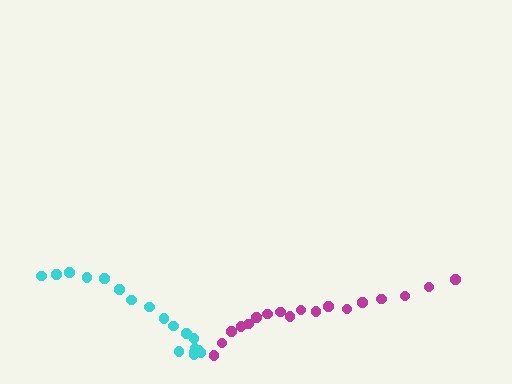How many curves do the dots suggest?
There are 2 distinct paths.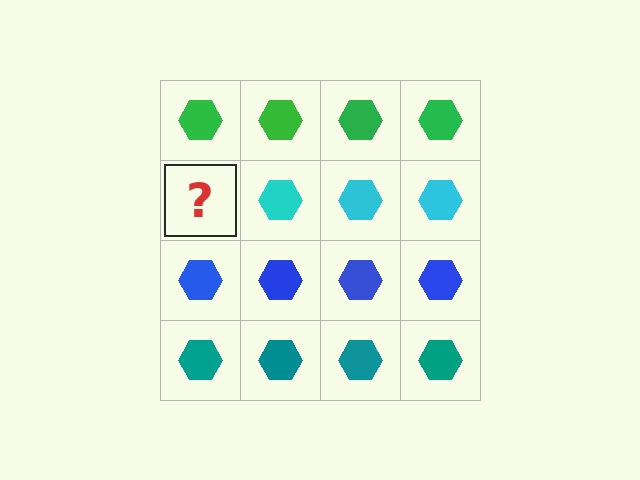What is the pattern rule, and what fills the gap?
The rule is that each row has a consistent color. The gap should be filled with a cyan hexagon.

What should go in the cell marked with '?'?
The missing cell should contain a cyan hexagon.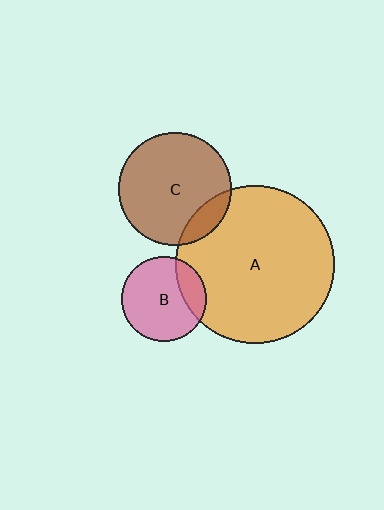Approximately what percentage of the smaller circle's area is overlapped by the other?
Approximately 15%.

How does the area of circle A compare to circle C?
Approximately 2.0 times.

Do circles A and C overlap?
Yes.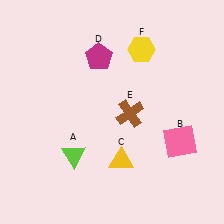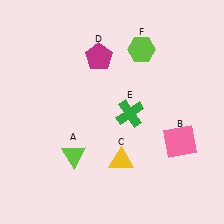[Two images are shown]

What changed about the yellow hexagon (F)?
In Image 1, F is yellow. In Image 2, it changed to lime.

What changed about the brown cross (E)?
In Image 1, E is brown. In Image 2, it changed to green.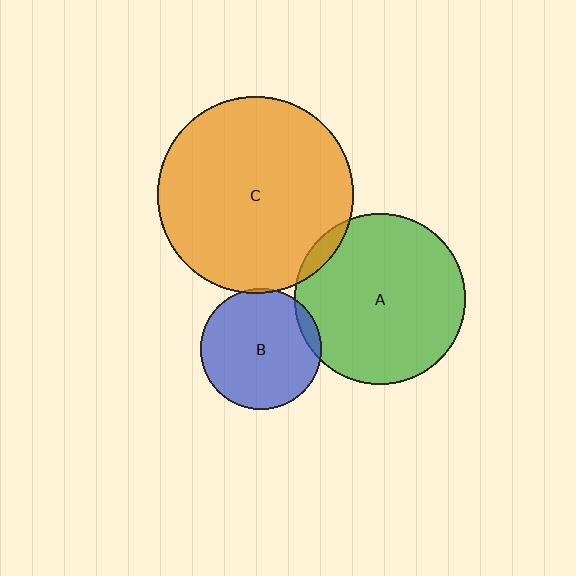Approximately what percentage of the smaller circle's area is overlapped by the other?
Approximately 5%.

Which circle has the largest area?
Circle C (orange).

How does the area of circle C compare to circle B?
Approximately 2.6 times.